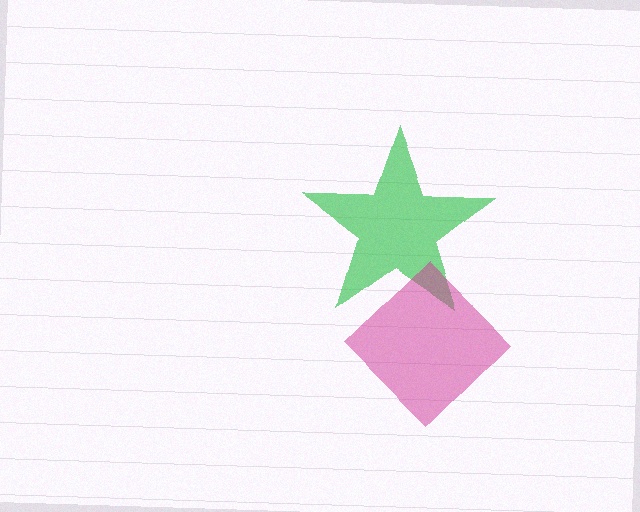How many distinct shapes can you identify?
There are 2 distinct shapes: a green star, a magenta diamond.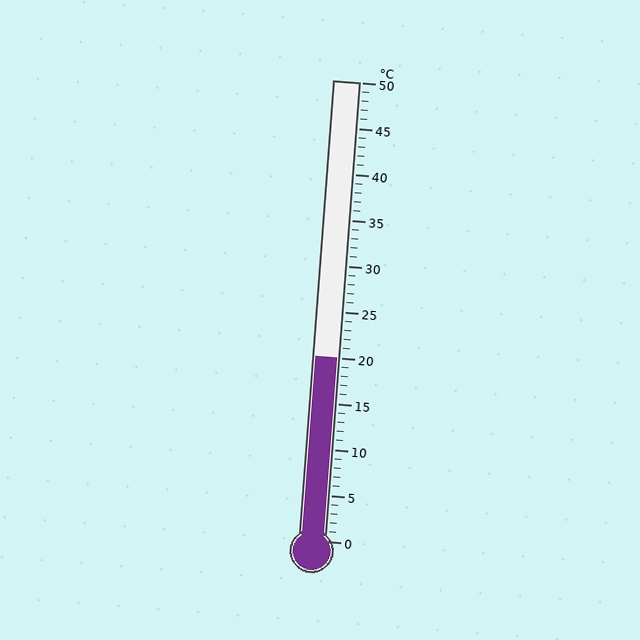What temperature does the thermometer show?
The thermometer shows approximately 20°C.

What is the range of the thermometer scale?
The thermometer scale ranges from 0°C to 50°C.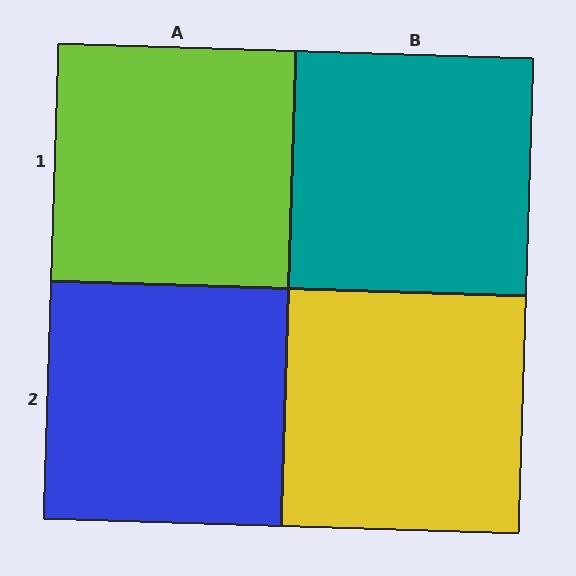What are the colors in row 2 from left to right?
Blue, yellow.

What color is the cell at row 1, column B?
Teal.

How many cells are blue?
1 cell is blue.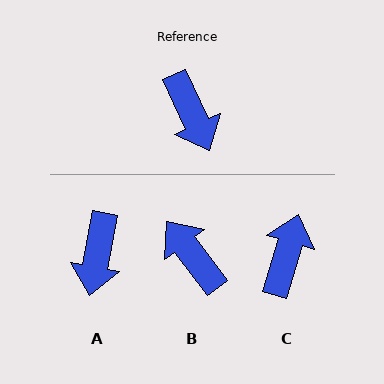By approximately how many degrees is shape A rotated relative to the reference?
Approximately 35 degrees clockwise.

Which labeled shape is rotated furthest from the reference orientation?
B, about 168 degrees away.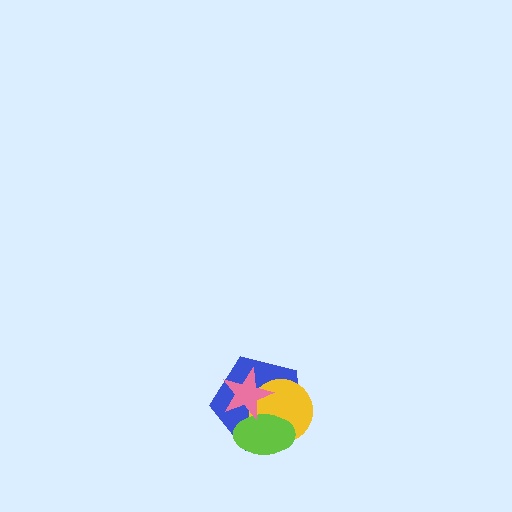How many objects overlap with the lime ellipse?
3 objects overlap with the lime ellipse.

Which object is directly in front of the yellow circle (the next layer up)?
The lime ellipse is directly in front of the yellow circle.